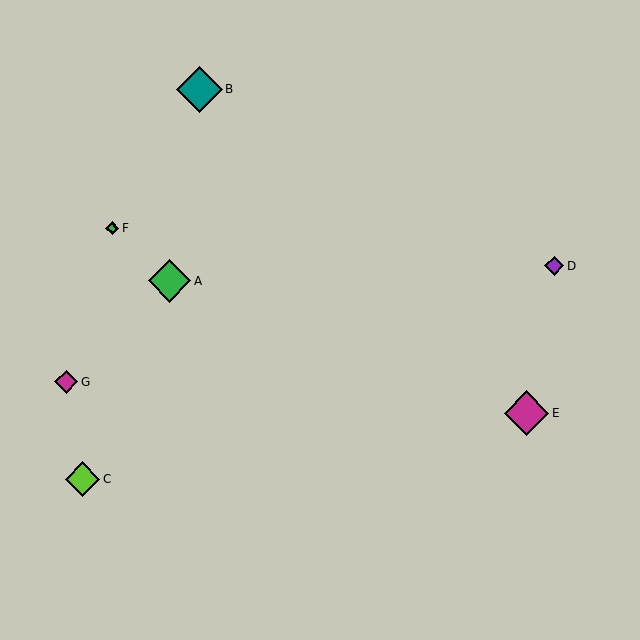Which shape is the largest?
The teal diamond (labeled B) is the largest.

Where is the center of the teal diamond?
The center of the teal diamond is at (199, 89).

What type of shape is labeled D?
Shape D is a purple diamond.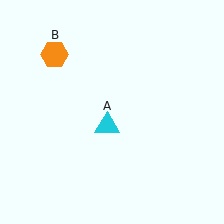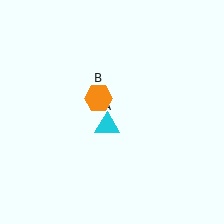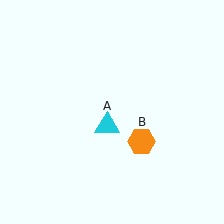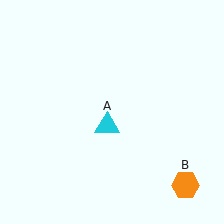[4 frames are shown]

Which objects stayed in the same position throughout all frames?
Cyan triangle (object A) remained stationary.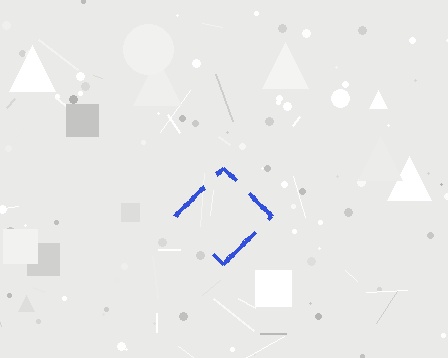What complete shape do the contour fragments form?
The contour fragments form a diamond.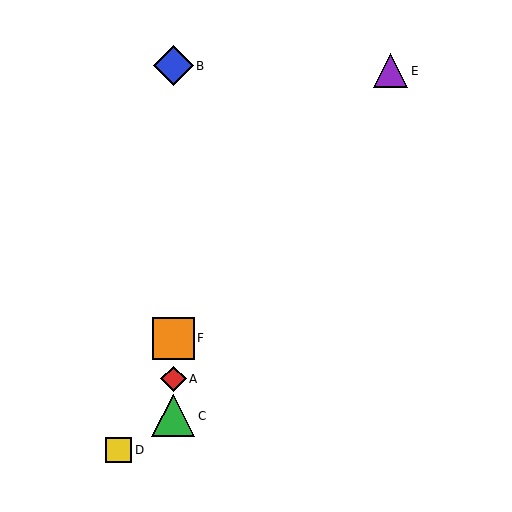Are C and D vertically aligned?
No, C is at x≈173 and D is at x≈119.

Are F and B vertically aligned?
Yes, both are at x≈173.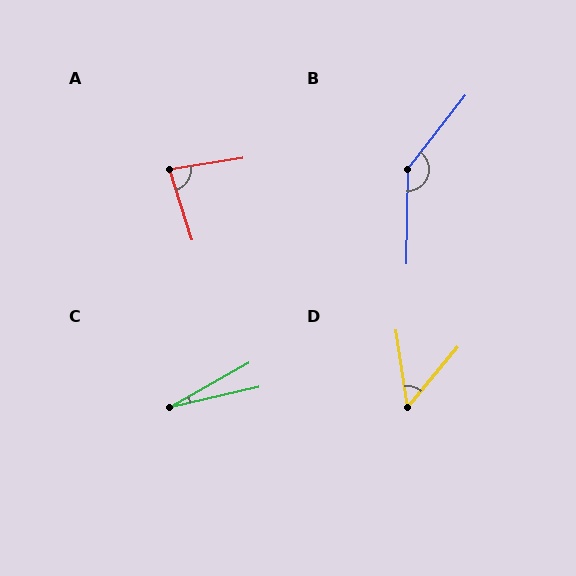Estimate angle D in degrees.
Approximately 48 degrees.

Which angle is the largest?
B, at approximately 143 degrees.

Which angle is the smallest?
C, at approximately 16 degrees.